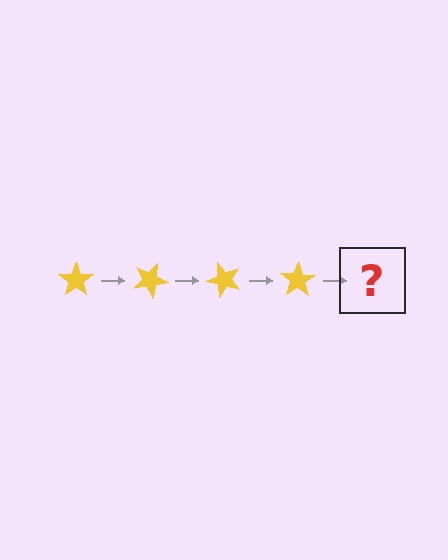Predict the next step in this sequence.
The next step is a yellow star rotated 100 degrees.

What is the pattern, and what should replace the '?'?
The pattern is that the star rotates 25 degrees each step. The '?' should be a yellow star rotated 100 degrees.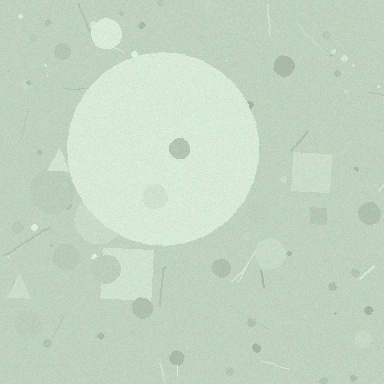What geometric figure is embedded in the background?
A circle is embedded in the background.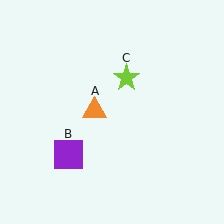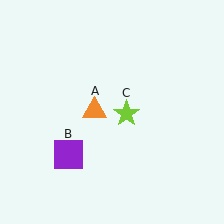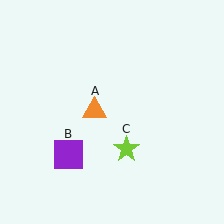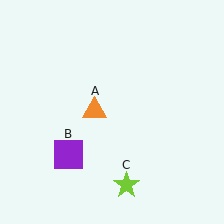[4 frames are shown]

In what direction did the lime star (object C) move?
The lime star (object C) moved down.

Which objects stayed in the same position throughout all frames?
Orange triangle (object A) and purple square (object B) remained stationary.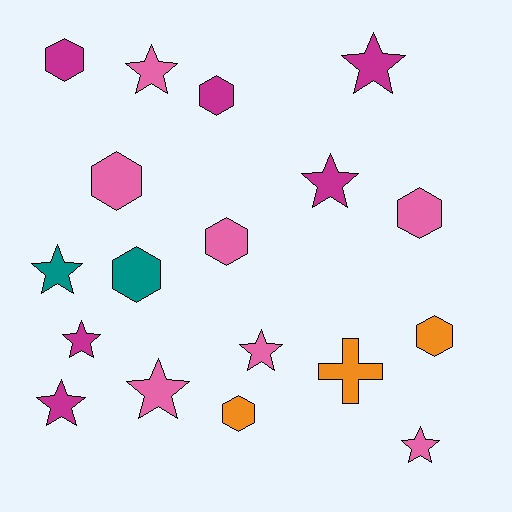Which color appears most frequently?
Pink, with 7 objects.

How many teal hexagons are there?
There is 1 teal hexagon.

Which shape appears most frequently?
Star, with 9 objects.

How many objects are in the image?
There are 18 objects.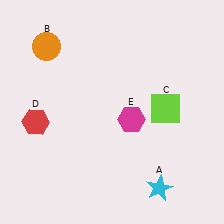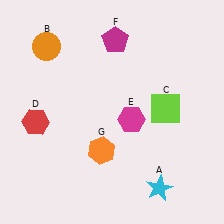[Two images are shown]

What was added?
A magenta pentagon (F), an orange hexagon (G) were added in Image 2.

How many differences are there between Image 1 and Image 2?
There are 2 differences between the two images.